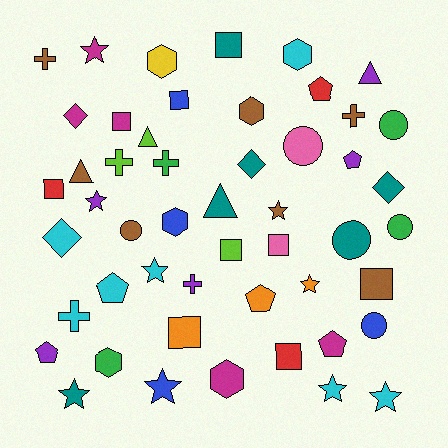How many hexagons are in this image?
There are 6 hexagons.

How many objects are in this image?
There are 50 objects.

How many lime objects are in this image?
There are 3 lime objects.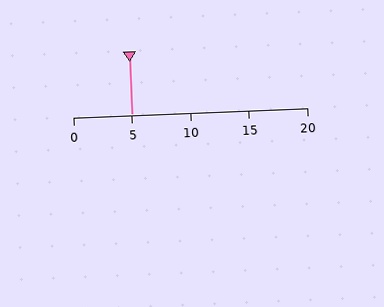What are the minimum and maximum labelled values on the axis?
The axis runs from 0 to 20.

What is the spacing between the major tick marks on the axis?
The major ticks are spaced 5 apart.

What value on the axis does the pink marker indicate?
The marker indicates approximately 5.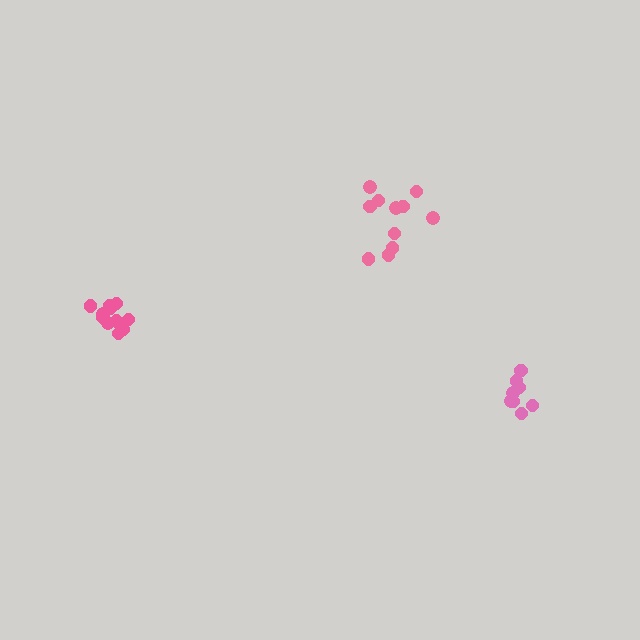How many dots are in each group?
Group 1: 11 dots, Group 2: 8 dots, Group 3: 11 dots (30 total).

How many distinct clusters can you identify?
There are 3 distinct clusters.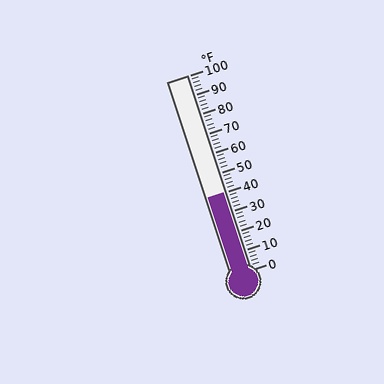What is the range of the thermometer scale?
The thermometer scale ranges from 0°F to 100°F.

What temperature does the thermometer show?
The thermometer shows approximately 40°F.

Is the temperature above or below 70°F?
The temperature is below 70°F.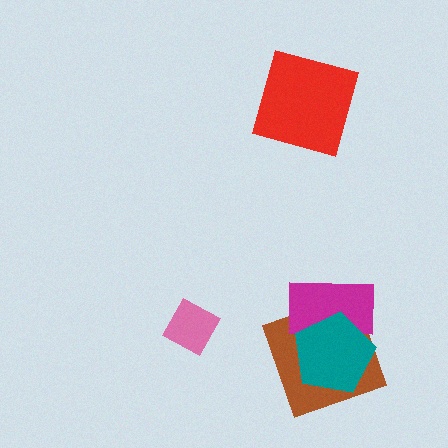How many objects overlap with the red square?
0 objects overlap with the red square.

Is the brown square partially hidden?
Yes, it is partially covered by another shape.